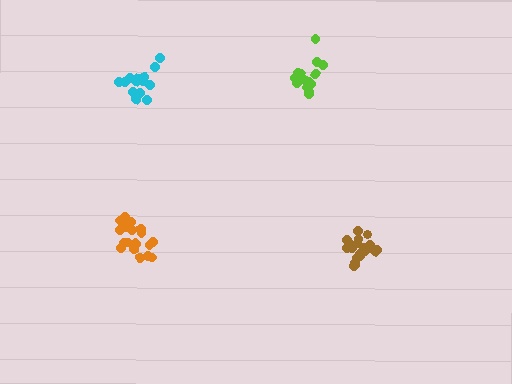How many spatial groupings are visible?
There are 4 spatial groupings.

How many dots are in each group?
Group 1: 15 dots, Group 2: 19 dots, Group 3: 18 dots, Group 4: 15 dots (67 total).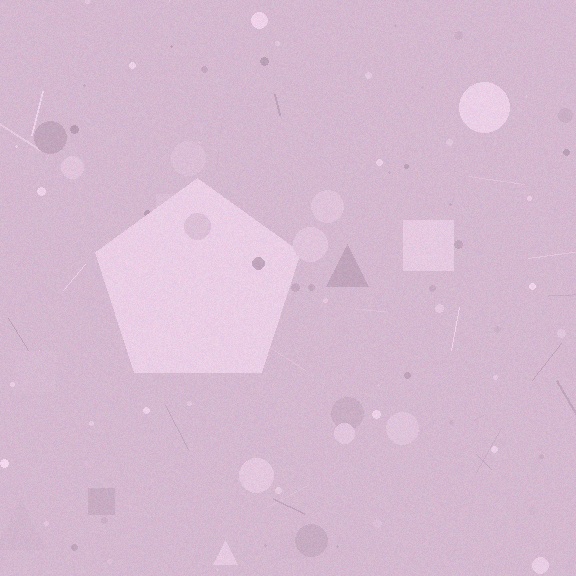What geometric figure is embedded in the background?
A pentagon is embedded in the background.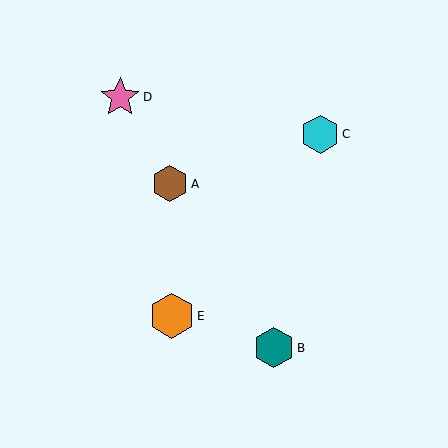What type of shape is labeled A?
Shape A is a brown hexagon.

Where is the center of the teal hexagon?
The center of the teal hexagon is at (274, 348).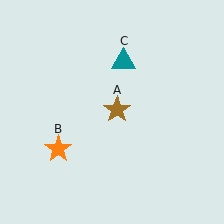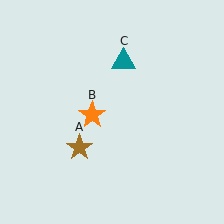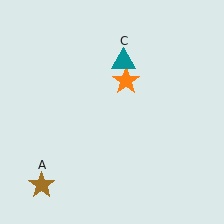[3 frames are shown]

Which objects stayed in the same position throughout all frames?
Teal triangle (object C) remained stationary.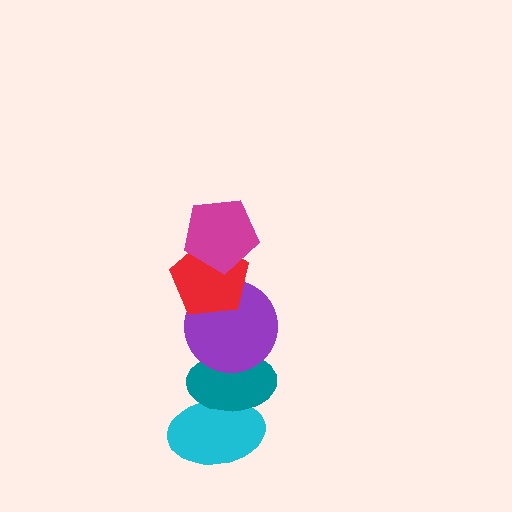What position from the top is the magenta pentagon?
The magenta pentagon is 1st from the top.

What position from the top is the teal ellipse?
The teal ellipse is 4th from the top.